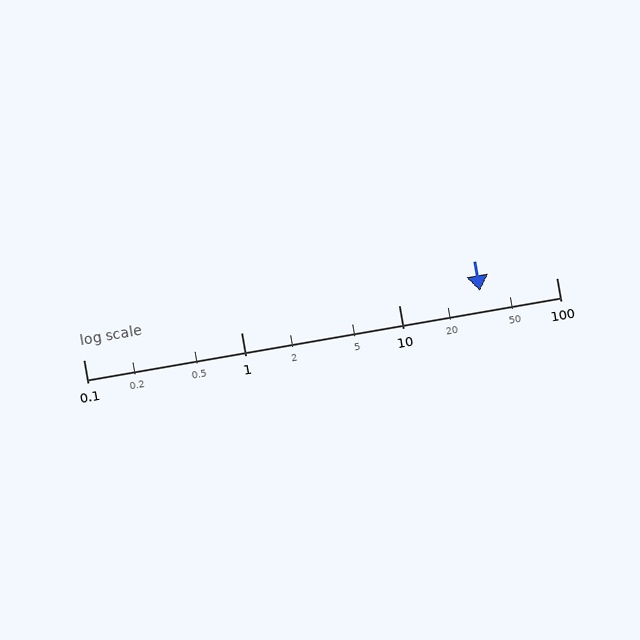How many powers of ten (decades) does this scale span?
The scale spans 3 decades, from 0.1 to 100.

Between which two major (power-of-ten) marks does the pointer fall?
The pointer is between 10 and 100.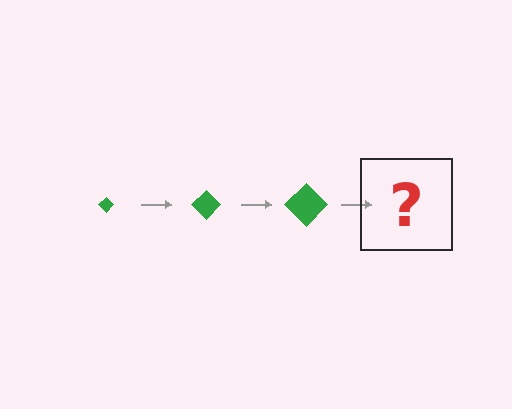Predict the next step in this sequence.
The next step is a green diamond, larger than the previous one.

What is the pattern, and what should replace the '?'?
The pattern is that the diamond gets progressively larger each step. The '?' should be a green diamond, larger than the previous one.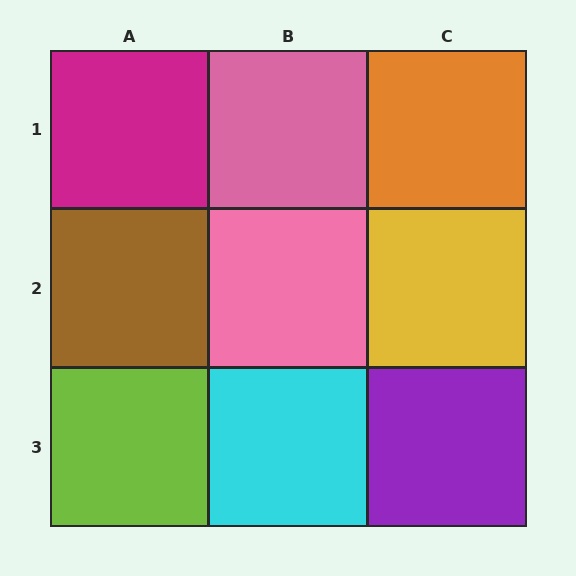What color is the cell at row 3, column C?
Purple.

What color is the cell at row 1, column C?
Orange.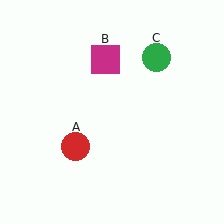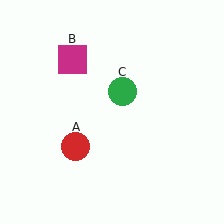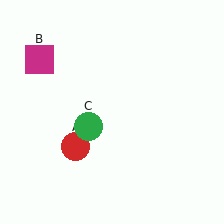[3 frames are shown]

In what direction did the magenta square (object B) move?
The magenta square (object B) moved left.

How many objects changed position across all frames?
2 objects changed position: magenta square (object B), green circle (object C).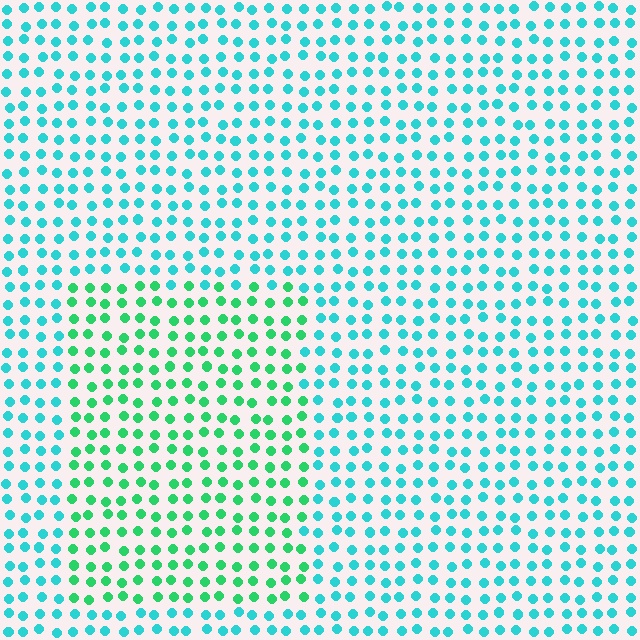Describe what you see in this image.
The image is filled with small cyan elements in a uniform arrangement. A rectangle-shaped region is visible where the elements are tinted to a slightly different hue, forming a subtle color boundary.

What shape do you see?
I see a rectangle.